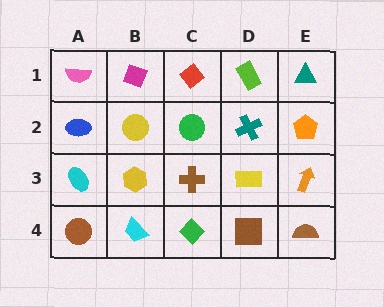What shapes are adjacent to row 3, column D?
A teal cross (row 2, column D), a brown square (row 4, column D), a brown cross (row 3, column C), an orange arrow (row 3, column E).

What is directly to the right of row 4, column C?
A brown square.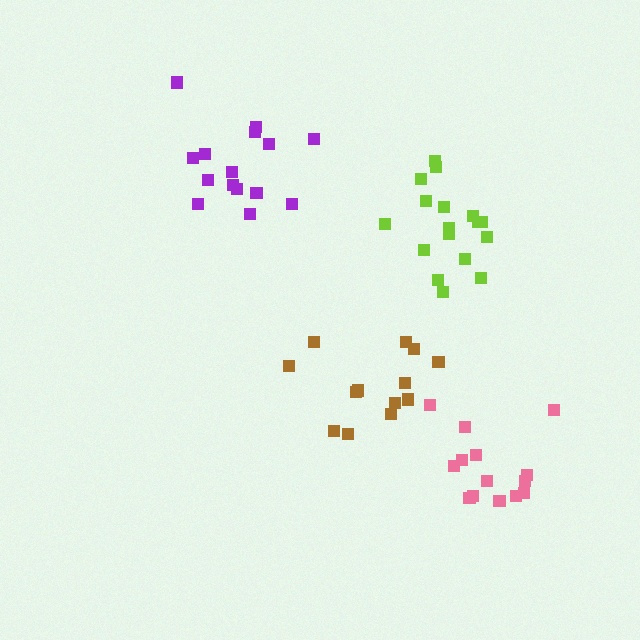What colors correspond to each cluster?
The clusters are colored: lime, brown, purple, pink.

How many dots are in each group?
Group 1: 17 dots, Group 2: 13 dots, Group 3: 15 dots, Group 4: 14 dots (59 total).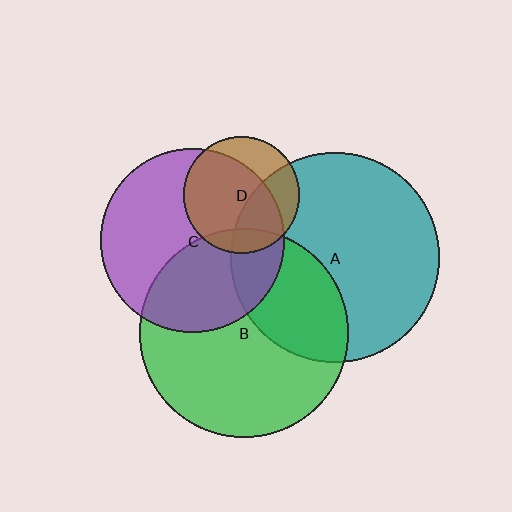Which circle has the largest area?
Circle A (teal).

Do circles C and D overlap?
Yes.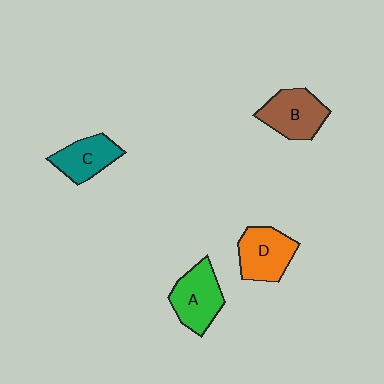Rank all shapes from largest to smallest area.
From largest to smallest: A (green), B (brown), D (orange), C (teal).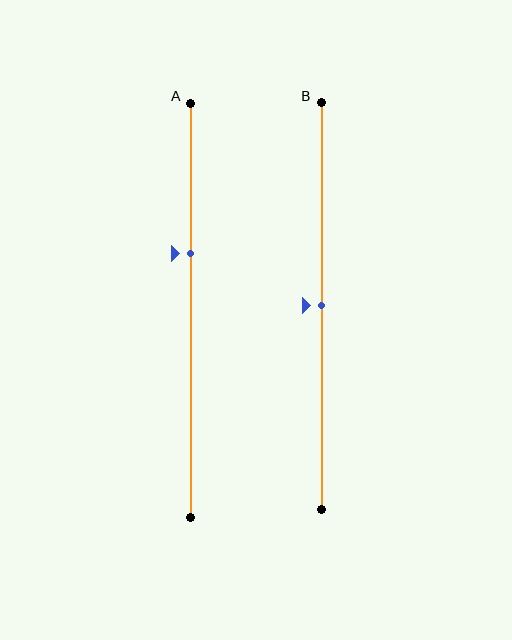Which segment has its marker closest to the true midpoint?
Segment B has its marker closest to the true midpoint.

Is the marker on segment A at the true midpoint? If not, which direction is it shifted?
No, the marker on segment A is shifted upward by about 14% of the segment length.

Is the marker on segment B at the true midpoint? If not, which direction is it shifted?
Yes, the marker on segment B is at the true midpoint.